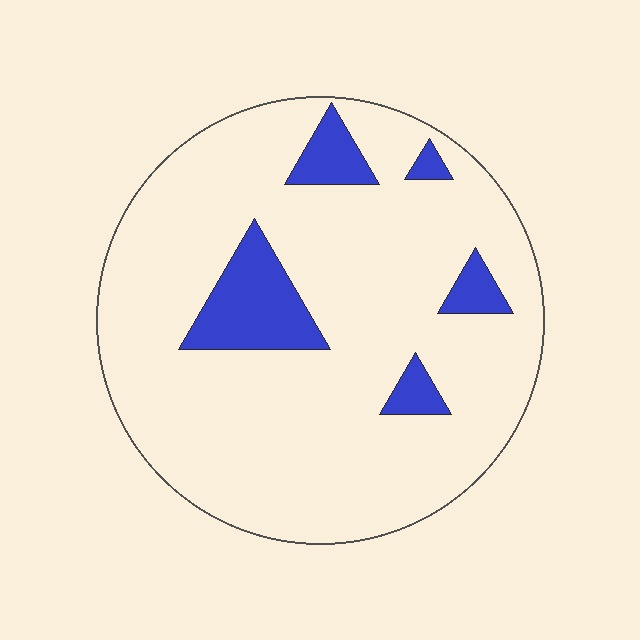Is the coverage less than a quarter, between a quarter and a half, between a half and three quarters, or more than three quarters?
Less than a quarter.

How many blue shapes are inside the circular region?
5.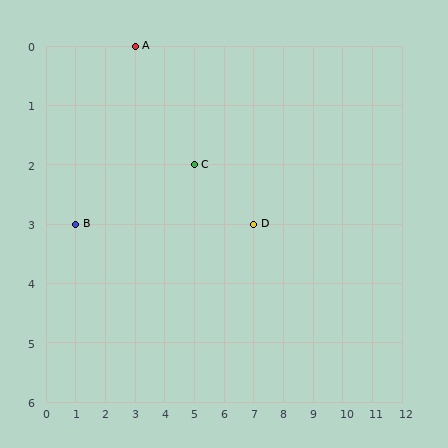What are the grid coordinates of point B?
Point B is at grid coordinates (1, 3).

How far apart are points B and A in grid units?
Points B and A are 2 columns and 3 rows apart (about 3.6 grid units diagonally).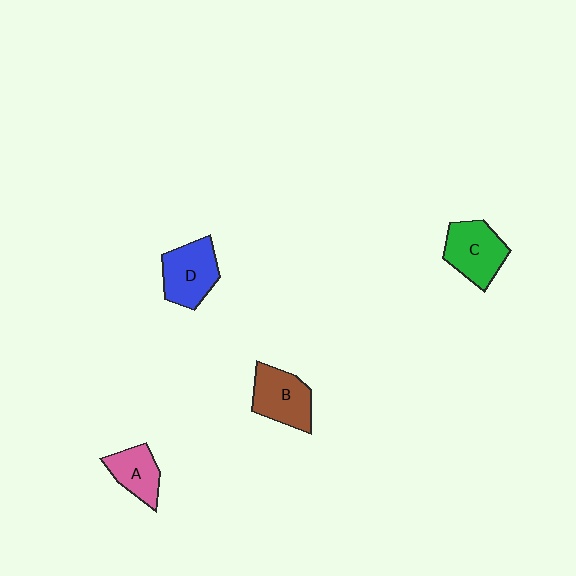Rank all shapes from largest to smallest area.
From largest to smallest: C (green), D (blue), B (brown), A (pink).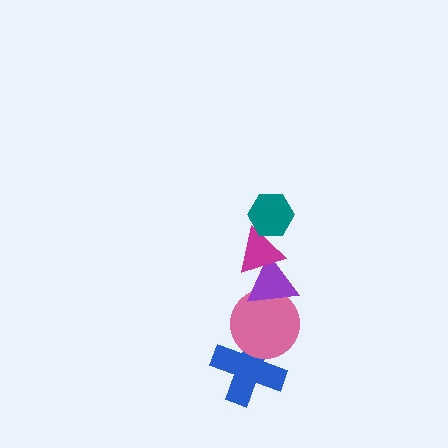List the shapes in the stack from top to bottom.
From top to bottom: the teal hexagon, the magenta triangle, the purple triangle, the pink circle, the blue cross.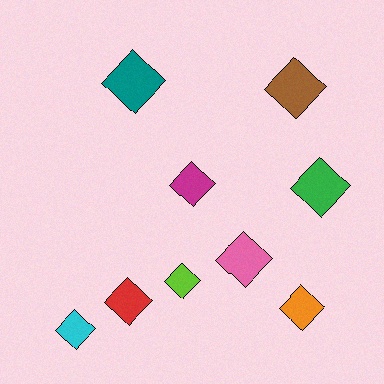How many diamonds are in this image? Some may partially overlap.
There are 9 diamonds.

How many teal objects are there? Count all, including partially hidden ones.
There is 1 teal object.